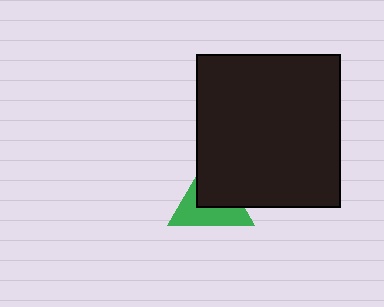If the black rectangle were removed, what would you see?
You would see the complete green triangle.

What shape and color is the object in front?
The object in front is a black rectangle.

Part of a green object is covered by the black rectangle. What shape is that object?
It is a triangle.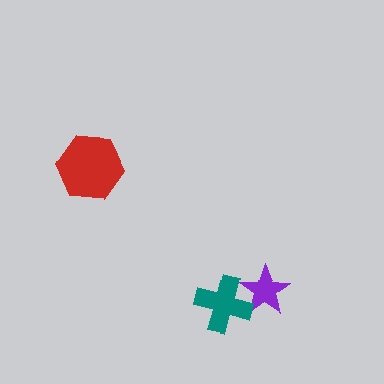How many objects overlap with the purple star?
1 object overlaps with the purple star.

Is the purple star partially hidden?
Yes, it is partially covered by another shape.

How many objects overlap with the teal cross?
1 object overlaps with the teal cross.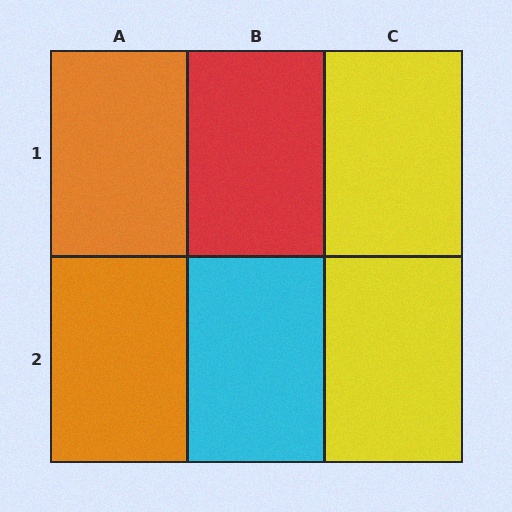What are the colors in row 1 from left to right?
Orange, red, yellow.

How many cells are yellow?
2 cells are yellow.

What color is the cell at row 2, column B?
Cyan.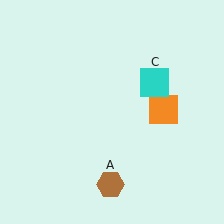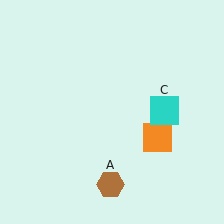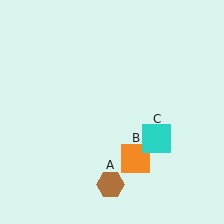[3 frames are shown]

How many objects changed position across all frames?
2 objects changed position: orange square (object B), cyan square (object C).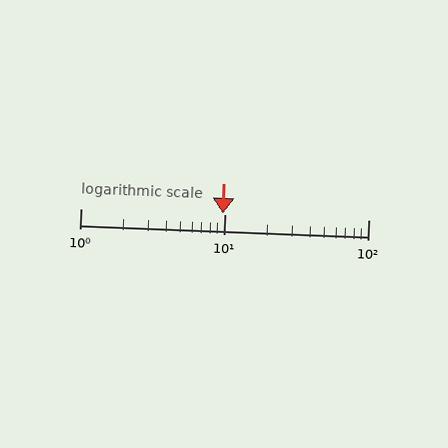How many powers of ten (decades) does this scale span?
The scale spans 2 decades, from 1 to 100.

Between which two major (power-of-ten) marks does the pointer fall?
The pointer is between 1 and 10.